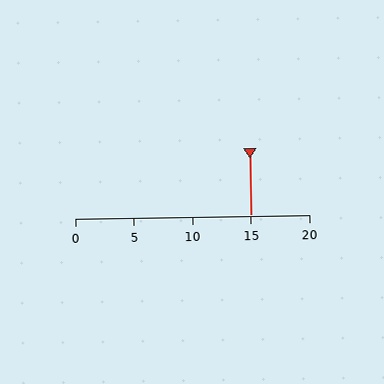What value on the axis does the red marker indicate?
The marker indicates approximately 15.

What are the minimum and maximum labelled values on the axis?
The axis runs from 0 to 20.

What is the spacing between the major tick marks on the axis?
The major ticks are spaced 5 apart.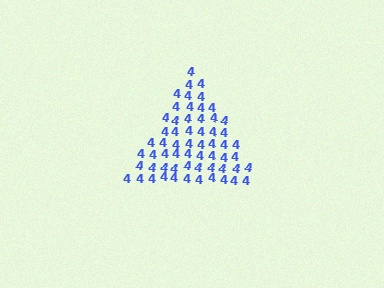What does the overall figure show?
The overall figure shows a triangle.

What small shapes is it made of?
It is made of small digit 4's.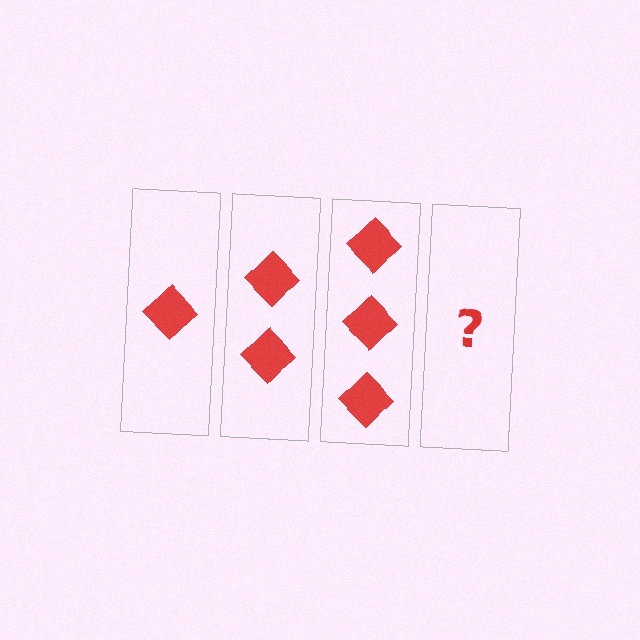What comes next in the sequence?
The next element should be 4 diamonds.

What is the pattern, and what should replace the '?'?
The pattern is that each step adds one more diamond. The '?' should be 4 diamonds.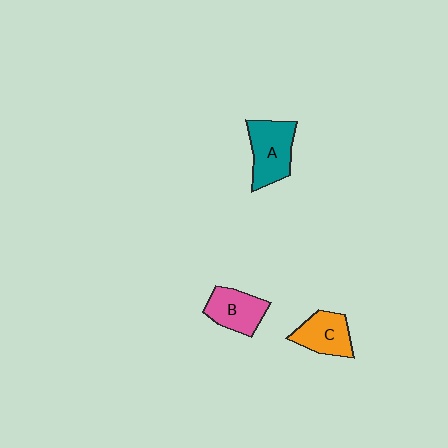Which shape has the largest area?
Shape A (teal).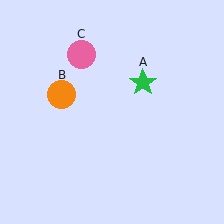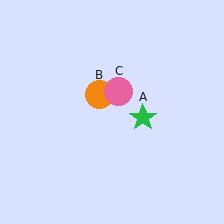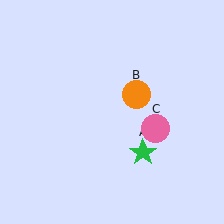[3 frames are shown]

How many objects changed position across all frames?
3 objects changed position: green star (object A), orange circle (object B), pink circle (object C).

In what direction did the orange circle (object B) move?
The orange circle (object B) moved right.